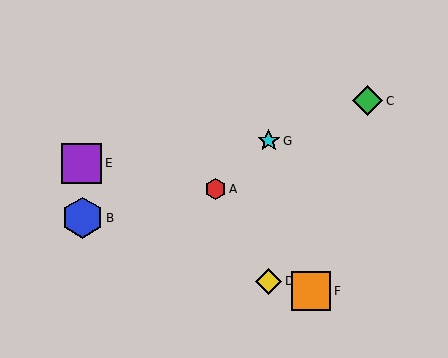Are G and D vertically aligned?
Yes, both are at x≈269.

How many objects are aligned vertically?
2 objects (D, G) are aligned vertically.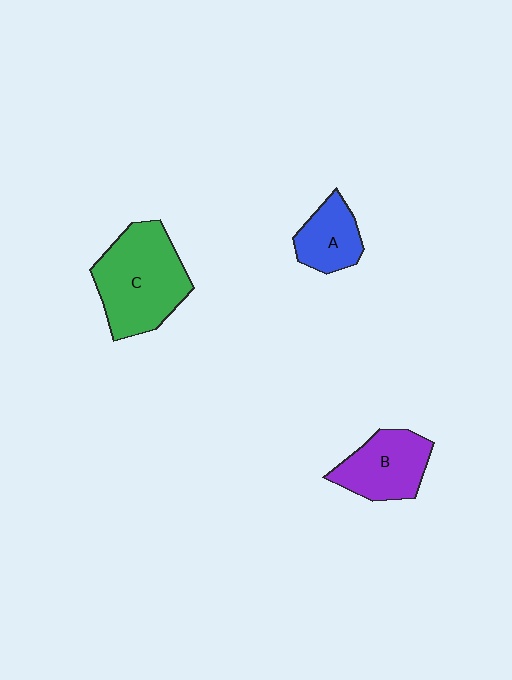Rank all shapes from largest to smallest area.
From largest to smallest: C (green), B (purple), A (blue).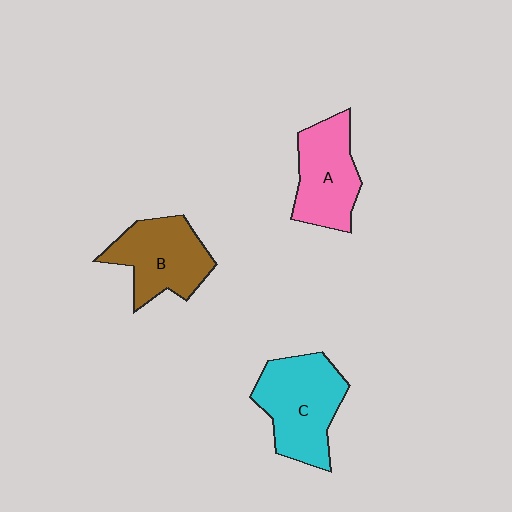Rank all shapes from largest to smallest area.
From largest to smallest: C (cyan), B (brown), A (pink).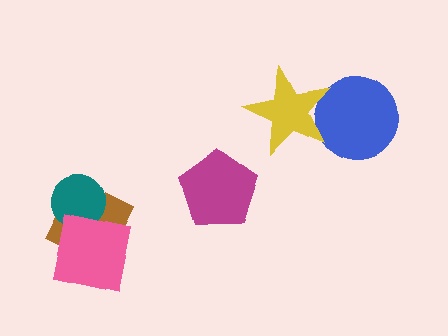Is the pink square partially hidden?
No, no other shape covers it.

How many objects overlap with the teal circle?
2 objects overlap with the teal circle.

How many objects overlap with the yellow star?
1 object overlaps with the yellow star.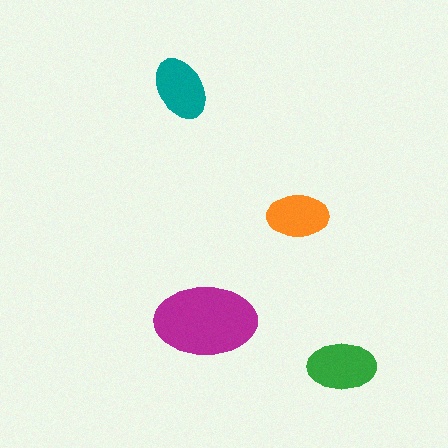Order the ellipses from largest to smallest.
the magenta one, the green one, the teal one, the orange one.